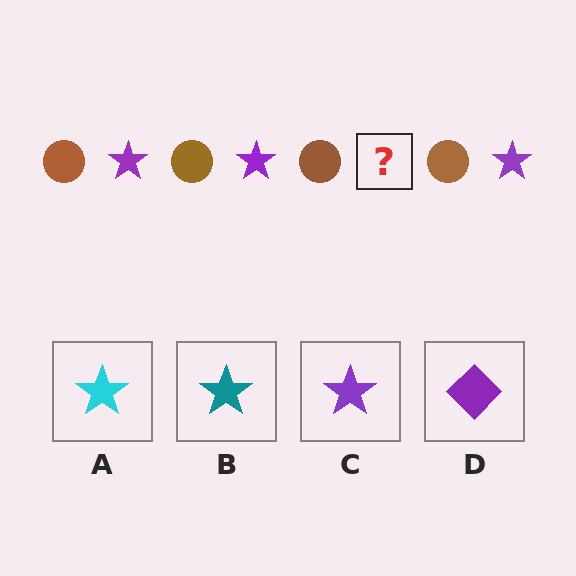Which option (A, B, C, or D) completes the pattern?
C.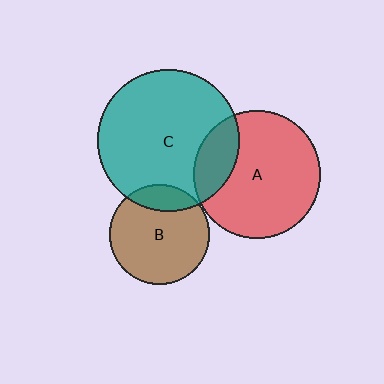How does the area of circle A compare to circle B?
Approximately 1.6 times.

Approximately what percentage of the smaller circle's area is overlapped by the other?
Approximately 20%.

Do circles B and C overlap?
Yes.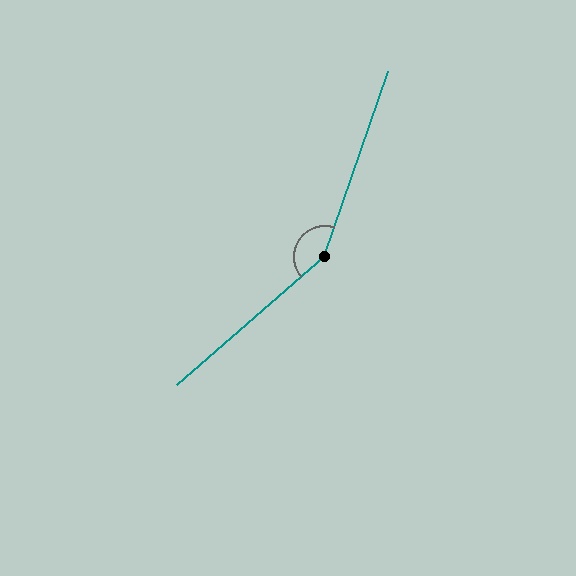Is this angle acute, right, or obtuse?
It is obtuse.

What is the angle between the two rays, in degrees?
Approximately 150 degrees.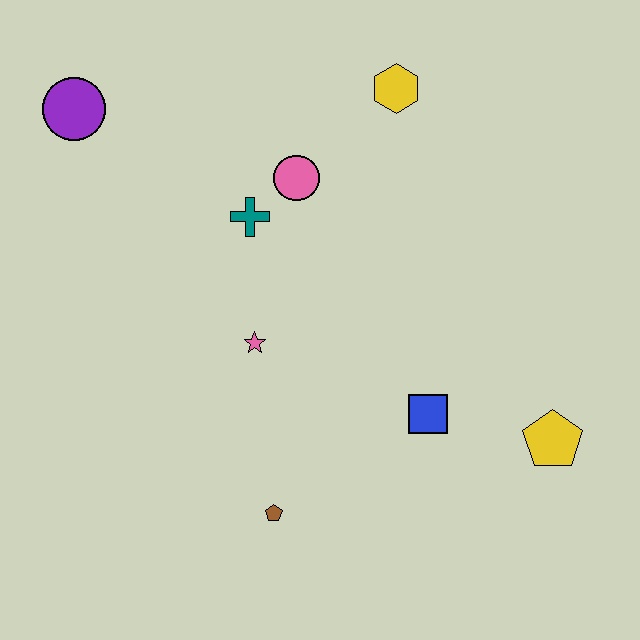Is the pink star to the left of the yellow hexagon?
Yes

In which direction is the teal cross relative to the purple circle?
The teal cross is to the right of the purple circle.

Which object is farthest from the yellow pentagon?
The purple circle is farthest from the yellow pentagon.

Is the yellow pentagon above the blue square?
No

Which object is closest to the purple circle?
The teal cross is closest to the purple circle.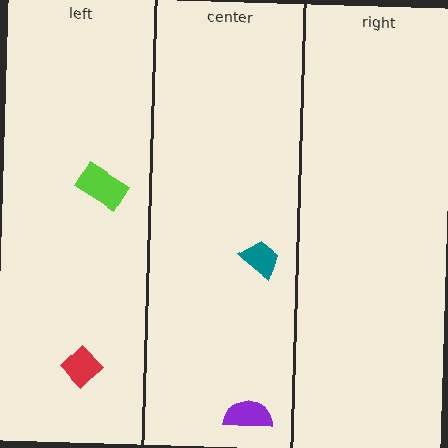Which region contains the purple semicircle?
The center region.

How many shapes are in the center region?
2.